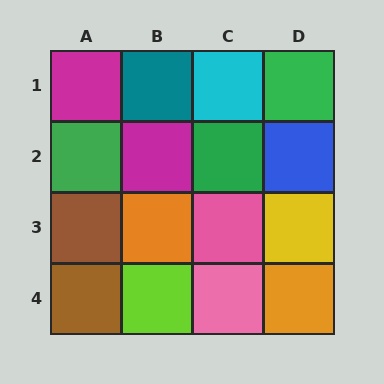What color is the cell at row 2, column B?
Magenta.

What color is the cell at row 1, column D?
Green.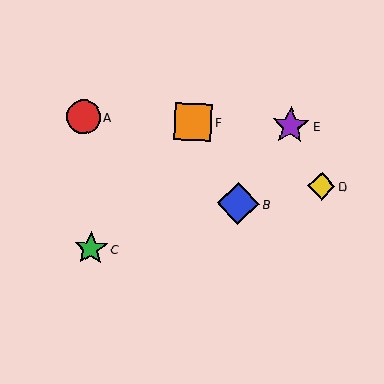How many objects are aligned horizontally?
3 objects (A, E, F) are aligned horizontally.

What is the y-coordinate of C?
Object C is at y≈249.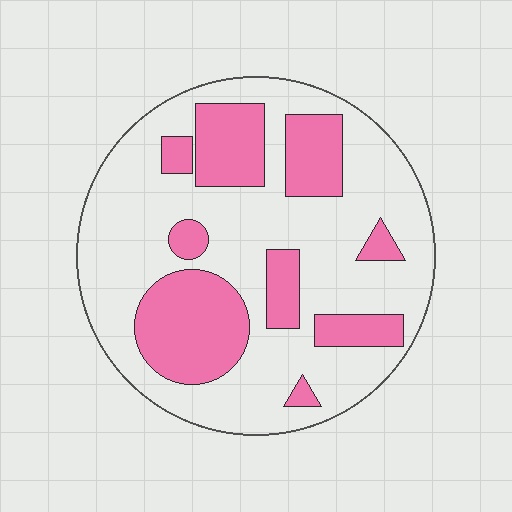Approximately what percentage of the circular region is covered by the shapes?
Approximately 30%.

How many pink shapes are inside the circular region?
9.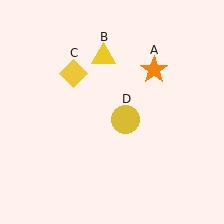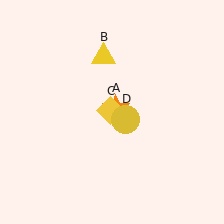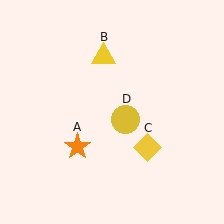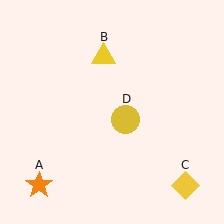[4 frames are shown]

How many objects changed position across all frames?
2 objects changed position: orange star (object A), yellow diamond (object C).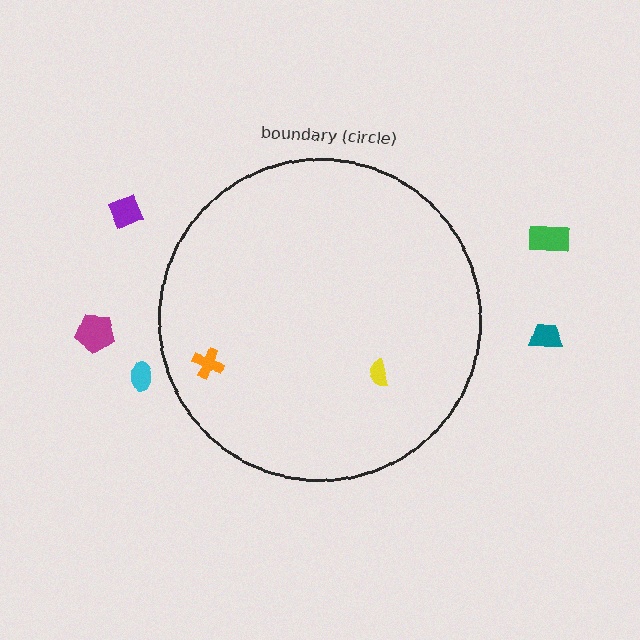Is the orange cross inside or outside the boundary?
Inside.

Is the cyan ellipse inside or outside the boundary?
Outside.